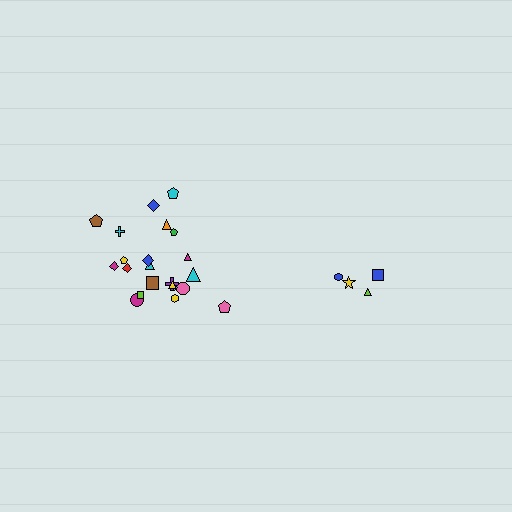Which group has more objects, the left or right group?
The left group.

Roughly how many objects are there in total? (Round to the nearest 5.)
Roughly 25 objects in total.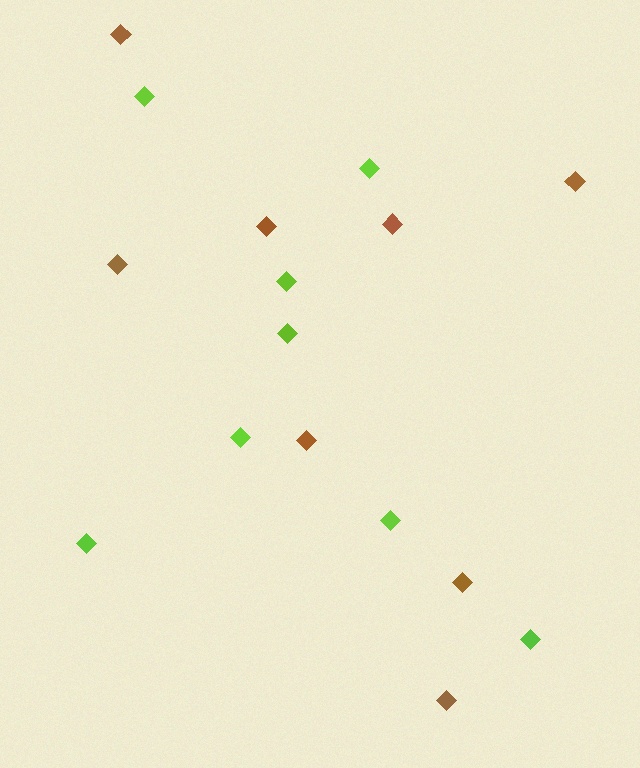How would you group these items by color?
There are 2 groups: one group of brown diamonds (8) and one group of lime diamonds (8).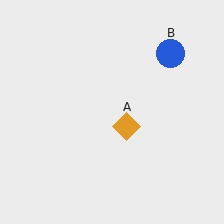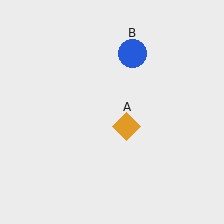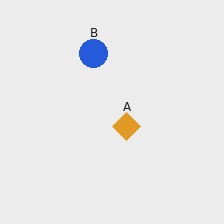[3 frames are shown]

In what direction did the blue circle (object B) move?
The blue circle (object B) moved left.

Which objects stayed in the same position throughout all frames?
Orange diamond (object A) remained stationary.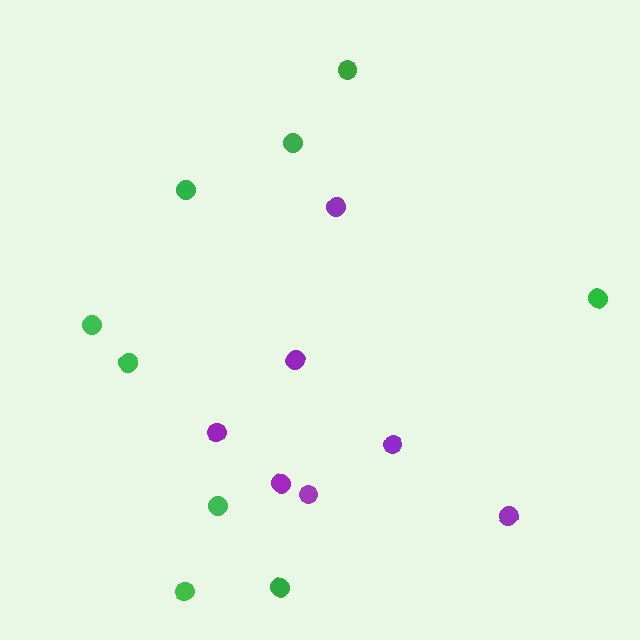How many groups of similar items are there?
There are 2 groups: one group of green circles (9) and one group of purple circles (7).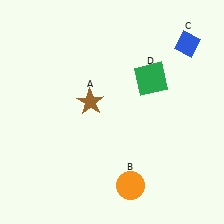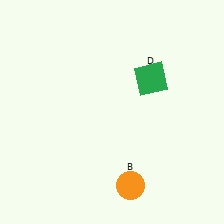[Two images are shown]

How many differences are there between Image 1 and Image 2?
There are 2 differences between the two images.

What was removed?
The blue diamond (C), the brown star (A) were removed in Image 2.